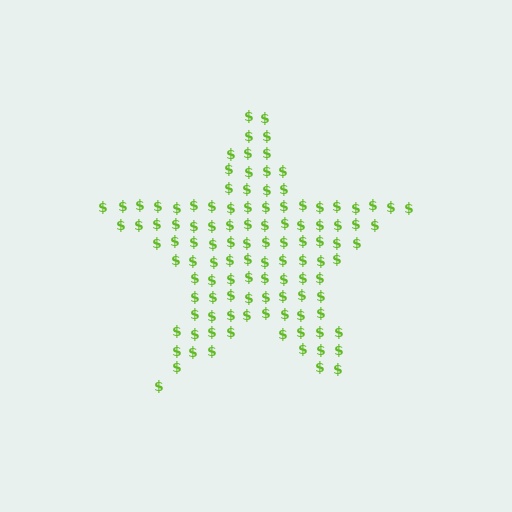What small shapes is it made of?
It is made of small dollar signs.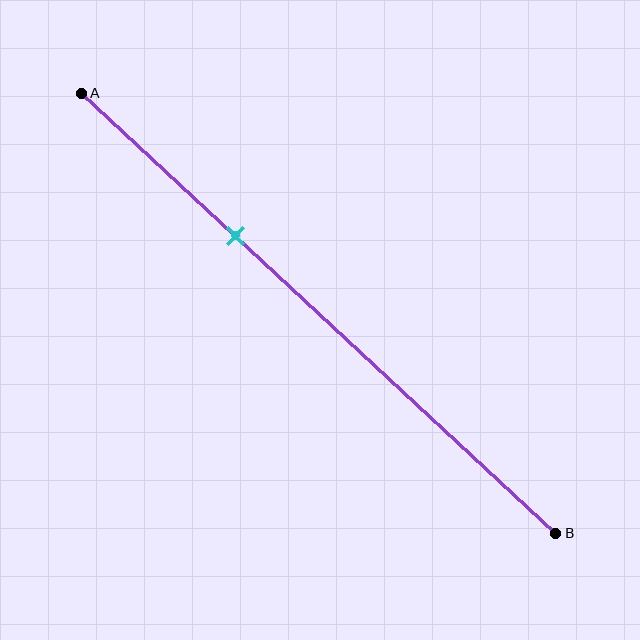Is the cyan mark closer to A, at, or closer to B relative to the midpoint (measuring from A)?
The cyan mark is closer to point A than the midpoint of segment AB.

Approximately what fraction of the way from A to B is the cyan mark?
The cyan mark is approximately 30% of the way from A to B.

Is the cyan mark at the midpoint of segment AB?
No, the mark is at about 30% from A, not at the 50% midpoint.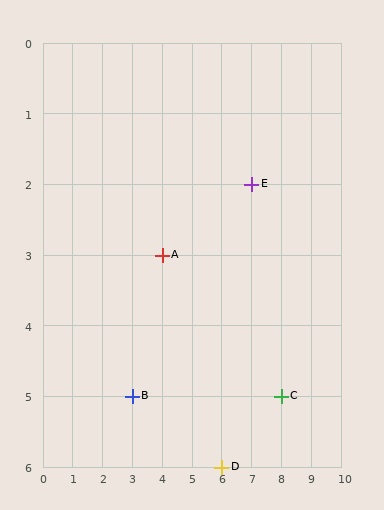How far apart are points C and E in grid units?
Points C and E are 1 column and 3 rows apart (about 3.2 grid units diagonally).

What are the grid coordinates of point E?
Point E is at grid coordinates (7, 2).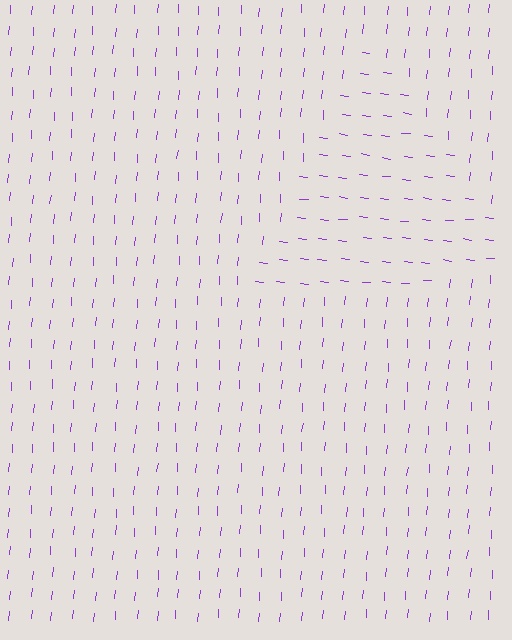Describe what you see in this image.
The image is filled with small purple line segments. A triangle region in the image has lines oriented differently from the surrounding lines, creating a visible texture boundary.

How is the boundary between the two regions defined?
The boundary is defined purely by a change in line orientation (approximately 88 degrees difference). All lines are the same color and thickness.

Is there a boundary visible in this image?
Yes, there is a texture boundary formed by a change in line orientation.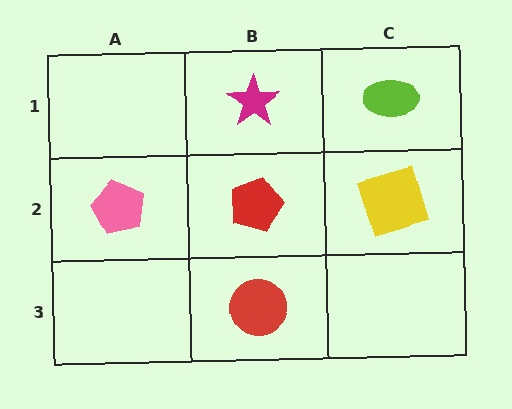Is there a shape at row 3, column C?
No, that cell is empty.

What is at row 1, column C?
A lime ellipse.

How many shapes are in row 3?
1 shape.